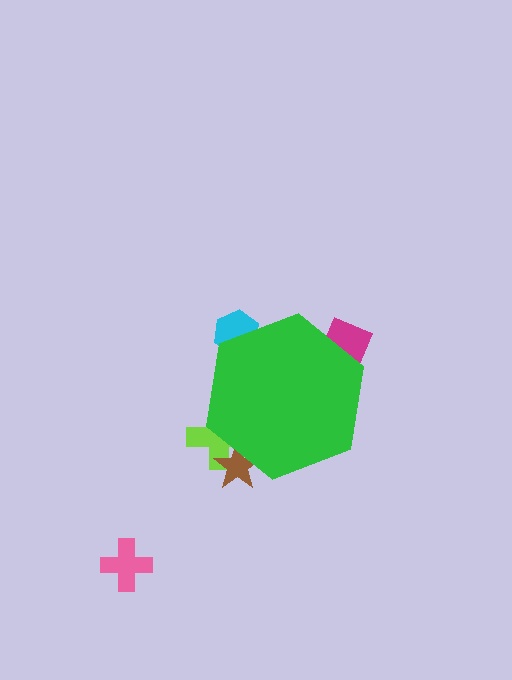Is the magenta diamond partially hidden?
Yes, the magenta diamond is partially hidden behind the green hexagon.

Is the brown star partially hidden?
Yes, the brown star is partially hidden behind the green hexagon.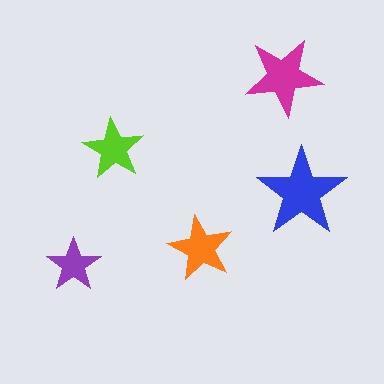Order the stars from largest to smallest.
the blue one, the magenta one, the orange one, the lime one, the purple one.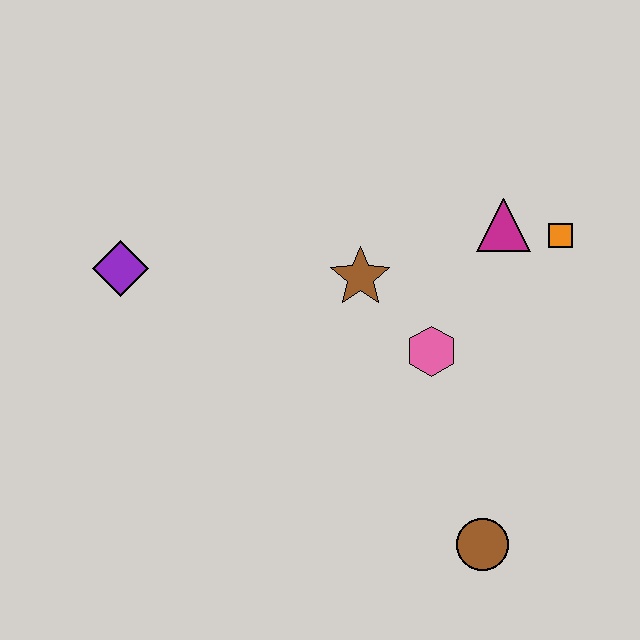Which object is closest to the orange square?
The magenta triangle is closest to the orange square.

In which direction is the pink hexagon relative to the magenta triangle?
The pink hexagon is below the magenta triangle.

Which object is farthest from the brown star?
The brown circle is farthest from the brown star.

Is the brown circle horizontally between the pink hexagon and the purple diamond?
No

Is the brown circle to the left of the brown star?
No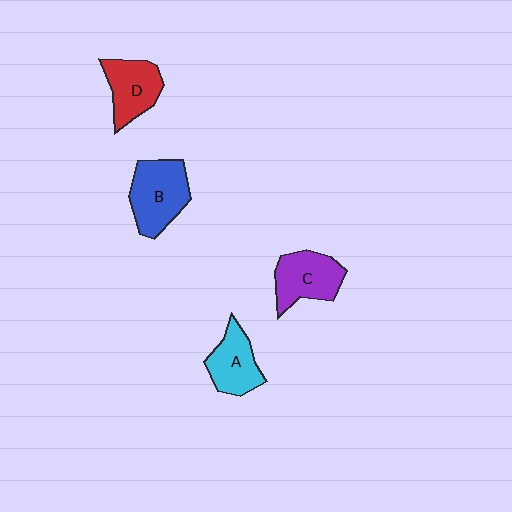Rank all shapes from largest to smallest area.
From largest to smallest: B (blue), C (purple), D (red), A (cyan).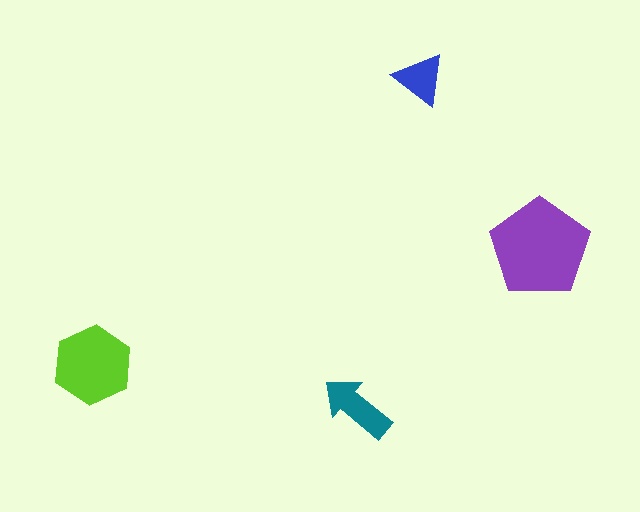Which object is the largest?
The purple pentagon.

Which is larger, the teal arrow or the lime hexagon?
The lime hexagon.